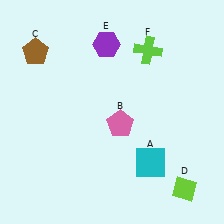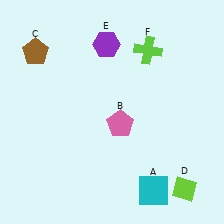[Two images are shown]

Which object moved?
The cyan square (A) moved down.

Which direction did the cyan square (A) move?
The cyan square (A) moved down.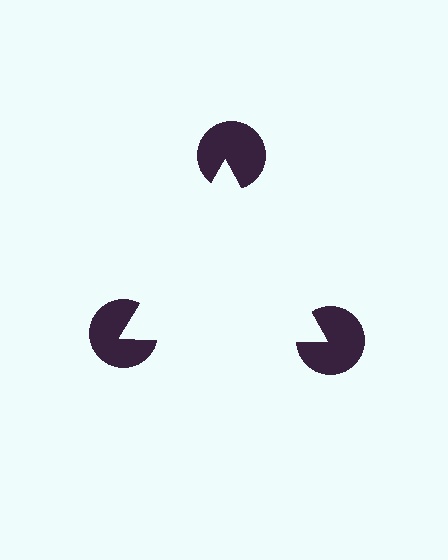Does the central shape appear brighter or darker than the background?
It typically appears slightly brighter than the background, even though no actual brightness change is drawn.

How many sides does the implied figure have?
3 sides.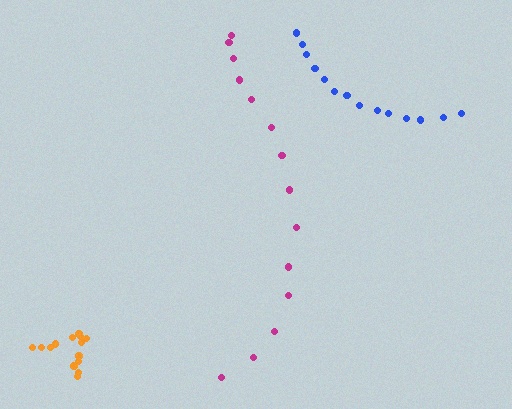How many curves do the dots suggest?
There are 3 distinct paths.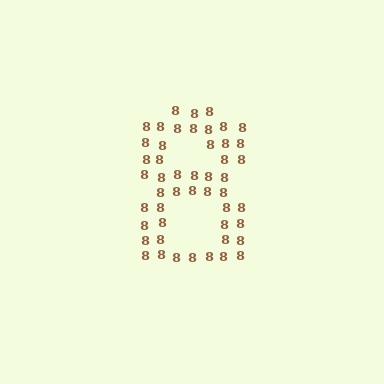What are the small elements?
The small elements are digit 8's.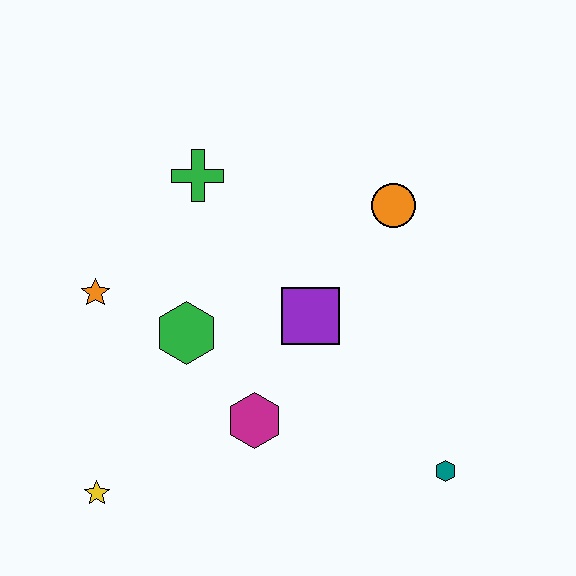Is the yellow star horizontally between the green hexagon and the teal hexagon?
No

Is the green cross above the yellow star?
Yes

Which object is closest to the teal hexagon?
The magenta hexagon is closest to the teal hexagon.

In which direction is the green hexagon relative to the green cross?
The green hexagon is below the green cross.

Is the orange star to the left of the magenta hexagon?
Yes